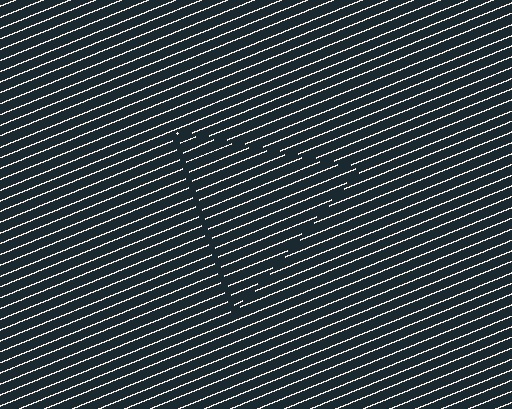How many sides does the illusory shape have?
3 sides — the line-ends trace a triangle.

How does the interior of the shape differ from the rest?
The interior of the shape contains the same grating, shifted by half a period — the contour is defined by the phase discontinuity where line-ends from the inner and outer gratings abut.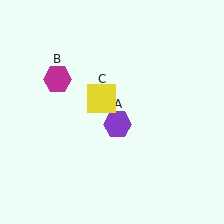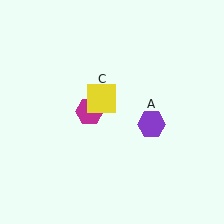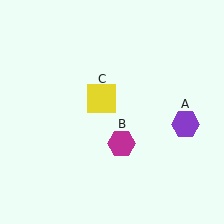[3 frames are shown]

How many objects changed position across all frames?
2 objects changed position: purple hexagon (object A), magenta hexagon (object B).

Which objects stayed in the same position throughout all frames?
Yellow square (object C) remained stationary.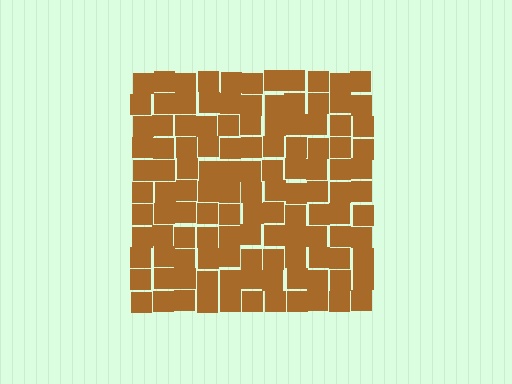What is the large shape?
The large shape is a square.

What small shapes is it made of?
It is made of small squares.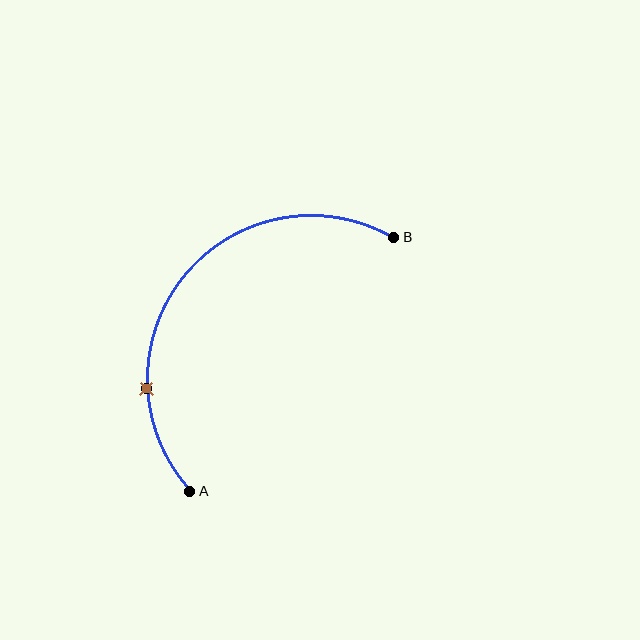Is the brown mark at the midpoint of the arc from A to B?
No. The brown mark lies on the arc but is closer to endpoint A. The arc midpoint would be at the point on the curve equidistant along the arc from both A and B.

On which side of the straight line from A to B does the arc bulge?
The arc bulges above and to the left of the straight line connecting A and B.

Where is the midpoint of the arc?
The arc midpoint is the point on the curve farthest from the straight line joining A and B. It sits above and to the left of that line.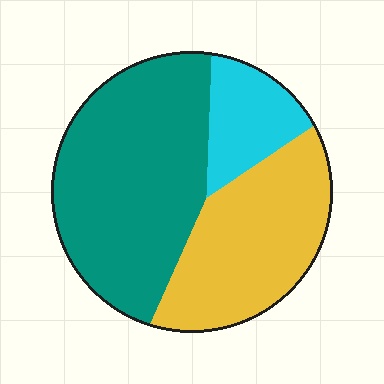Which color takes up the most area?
Teal, at roughly 50%.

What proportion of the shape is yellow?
Yellow covers 35% of the shape.